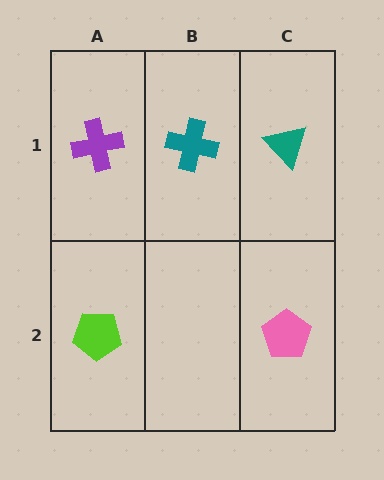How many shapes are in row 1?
3 shapes.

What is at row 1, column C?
A teal triangle.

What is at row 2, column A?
A lime pentagon.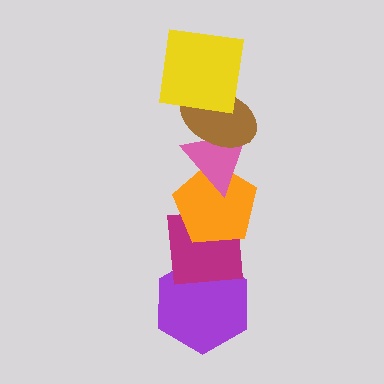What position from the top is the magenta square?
The magenta square is 5th from the top.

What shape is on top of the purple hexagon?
The magenta square is on top of the purple hexagon.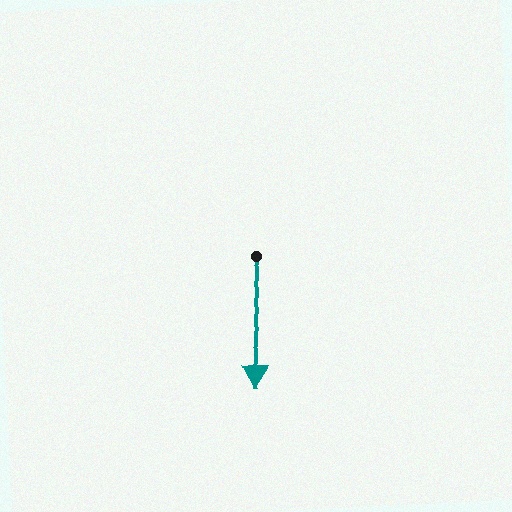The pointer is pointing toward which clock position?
Roughly 6 o'clock.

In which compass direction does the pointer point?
South.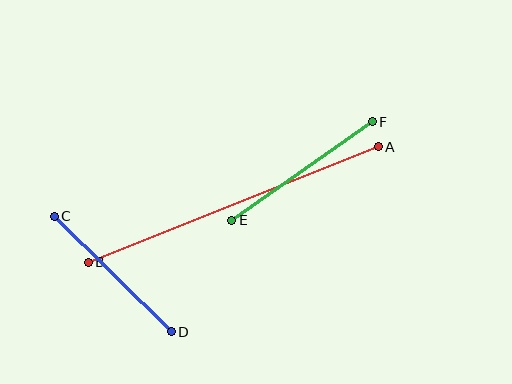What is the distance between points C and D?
The distance is approximately 164 pixels.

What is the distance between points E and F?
The distance is approximately 172 pixels.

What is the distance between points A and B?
The distance is approximately 312 pixels.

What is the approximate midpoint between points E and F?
The midpoint is at approximately (302, 171) pixels.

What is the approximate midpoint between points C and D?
The midpoint is at approximately (113, 274) pixels.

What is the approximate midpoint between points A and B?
The midpoint is at approximately (233, 204) pixels.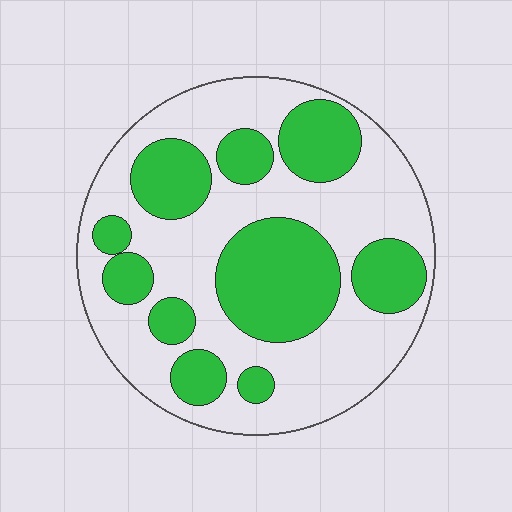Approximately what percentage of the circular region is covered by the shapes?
Approximately 40%.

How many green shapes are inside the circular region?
10.